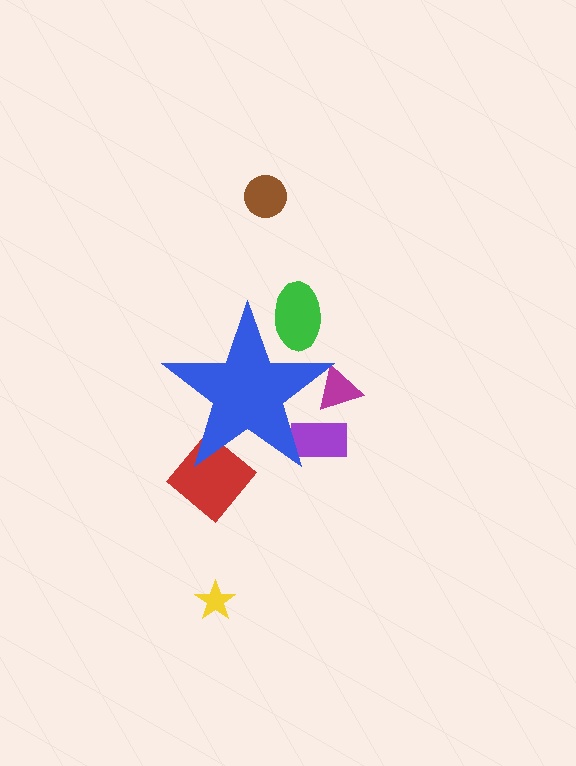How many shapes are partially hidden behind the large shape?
4 shapes are partially hidden.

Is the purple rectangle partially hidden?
Yes, the purple rectangle is partially hidden behind the blue star.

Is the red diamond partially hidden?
Yes, the red diamond is partially hidden behind the blue star.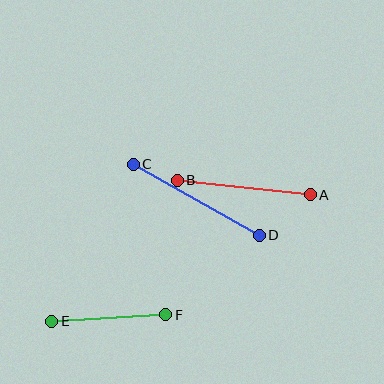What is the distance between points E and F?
The distance is approximately 114 pixels.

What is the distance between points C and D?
The distance is approximately 145 pixels.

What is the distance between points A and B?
The distance is approximately 134 pixels.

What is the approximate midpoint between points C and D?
The midpoint is at approximately (196, 200) pixels.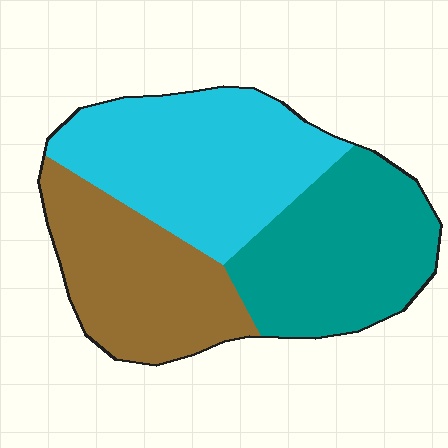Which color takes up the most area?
Cyan, at roughly 40%.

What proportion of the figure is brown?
Brown covers 29% of the figure.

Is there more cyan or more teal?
Cyan.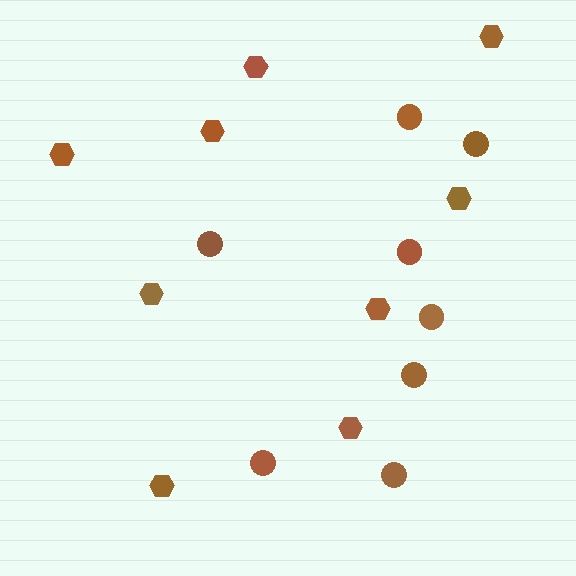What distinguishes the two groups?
There are 2 groups: one group of hexagons (9) and one group of circles (8).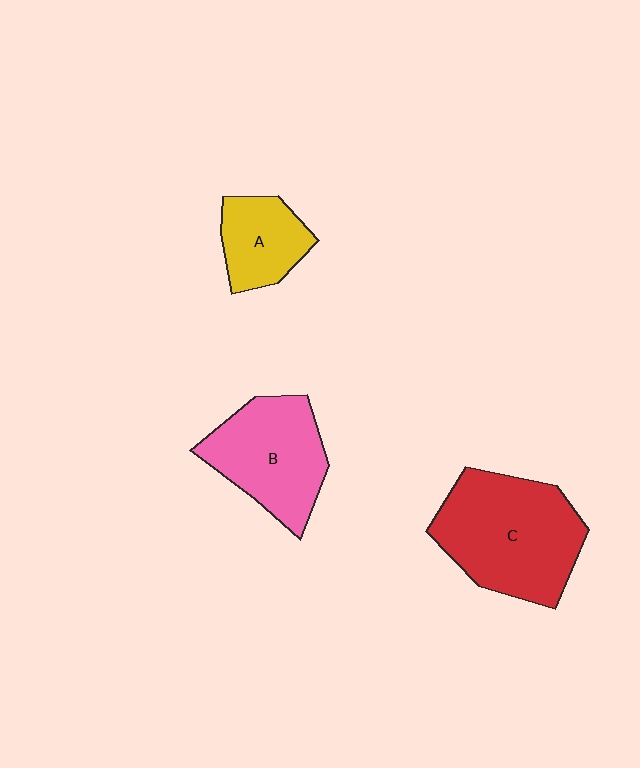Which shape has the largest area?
Shape C (red).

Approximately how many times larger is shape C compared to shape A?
Approximately 2.2 times.